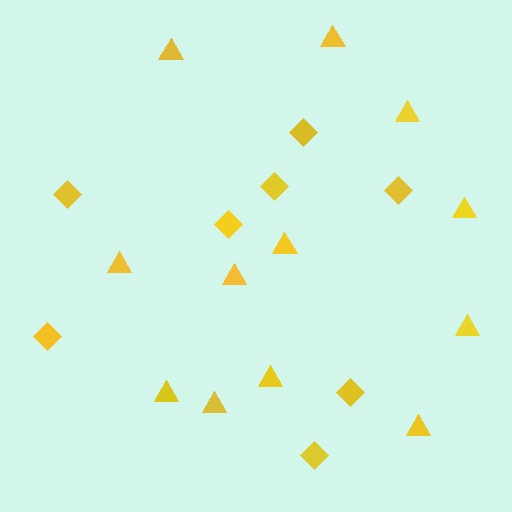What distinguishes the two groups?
There are 2 groups: one group of triangles (12) and one group of diamonds (8).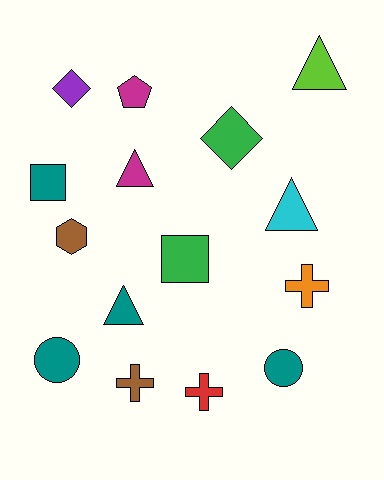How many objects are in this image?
There are 15 objects.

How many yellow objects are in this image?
There are no yellow objects.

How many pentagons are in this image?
There is 1 pentagon.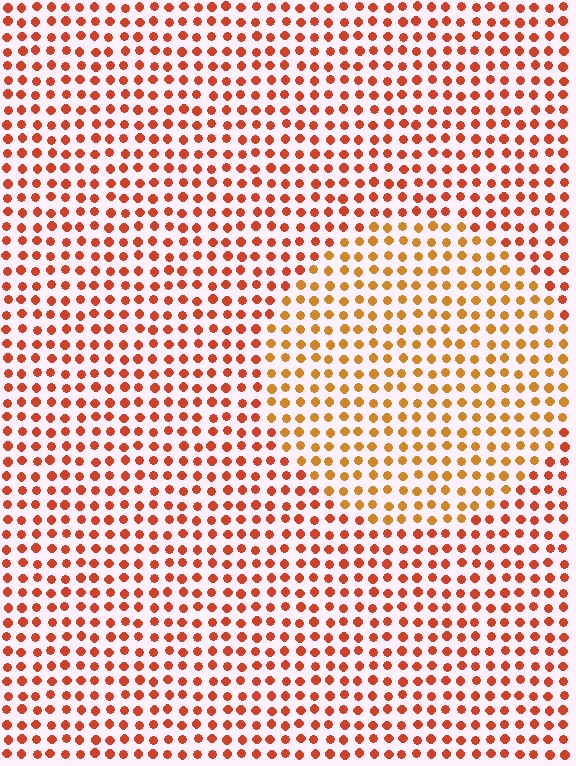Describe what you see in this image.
The image is filled with small red elements in a uniform arrangement. A circle-shaped region is visible where the elements are tinted to a slightly different hue, forming a subtle color boundary.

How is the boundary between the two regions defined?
The boundary is defined purely by a slight shift in hue (about 26 degrees). Spacing, size, and orientation are identical on both sides.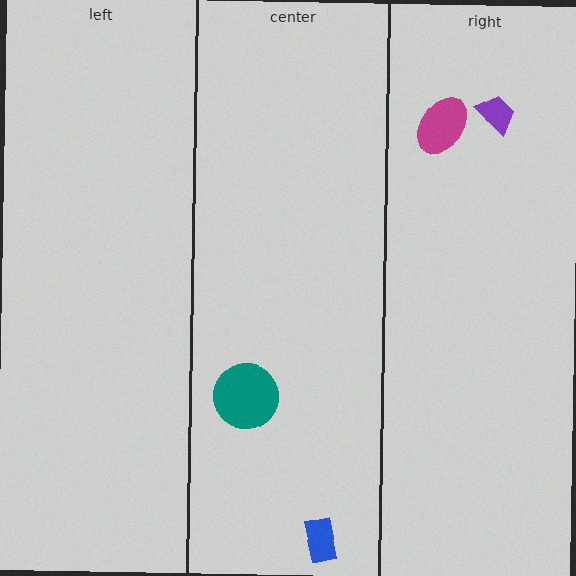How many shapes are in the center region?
2.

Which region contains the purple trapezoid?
The right region.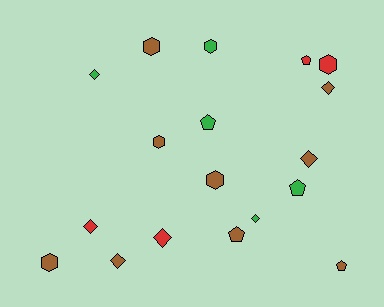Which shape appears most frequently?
Diamond, with 7 objects.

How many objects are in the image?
There are 18 objects.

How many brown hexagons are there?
There are 4 brown hexagons.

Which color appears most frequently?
Brown, with 9 objects.